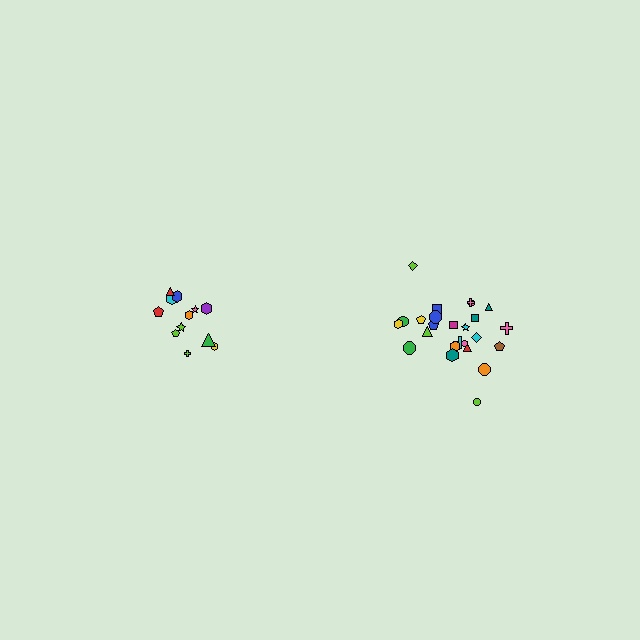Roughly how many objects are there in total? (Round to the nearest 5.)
Roughly 35 objects in total.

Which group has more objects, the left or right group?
The right group.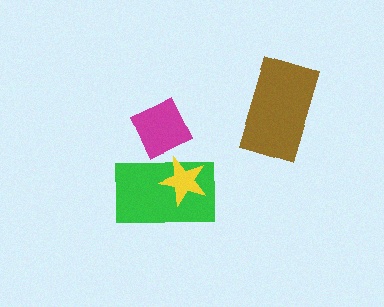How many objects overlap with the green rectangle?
2 objects overlap with the green rectangle.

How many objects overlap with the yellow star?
1 object overlaps with the yellow star.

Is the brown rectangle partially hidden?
No, no other shape covers it.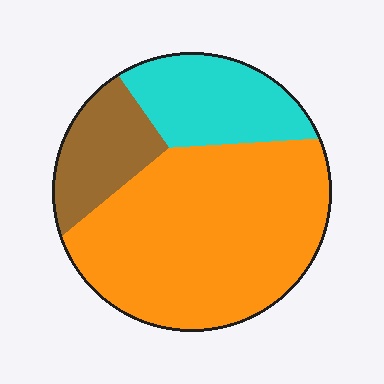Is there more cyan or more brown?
Cyan.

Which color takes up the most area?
Orange, at roughly 60%.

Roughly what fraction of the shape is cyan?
Cyan takes up about one fifth (1/5) of the shape.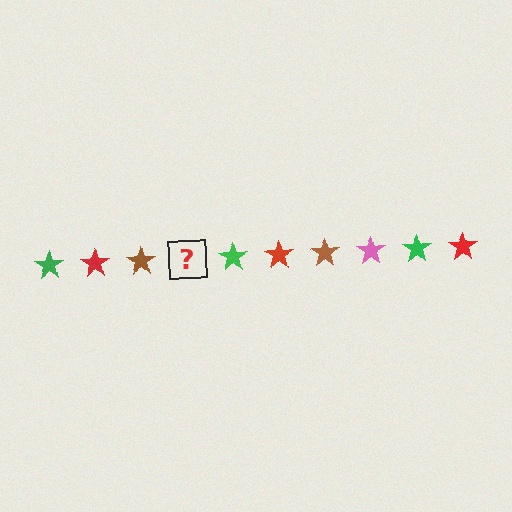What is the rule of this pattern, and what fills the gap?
The rule is that the pattern cycles through green, red, brown, pink stars. The gap should be filled with a pink star.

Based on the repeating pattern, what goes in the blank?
The blank should be a pink star.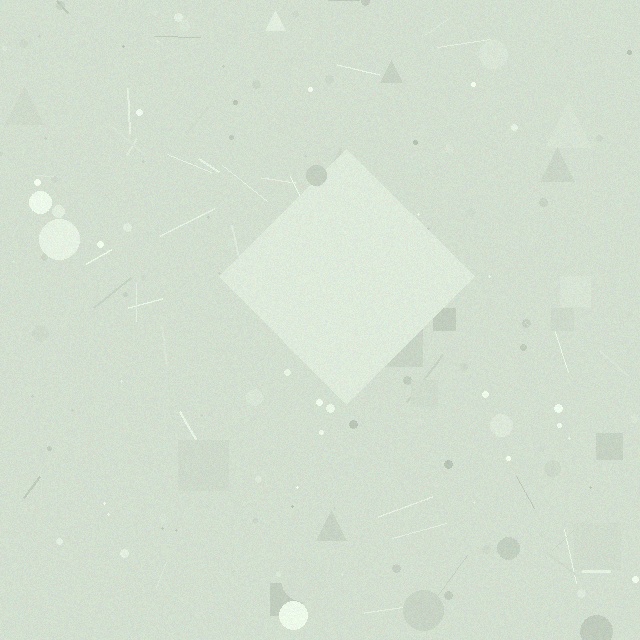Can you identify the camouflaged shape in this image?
The camouflaged shape is a diamond.